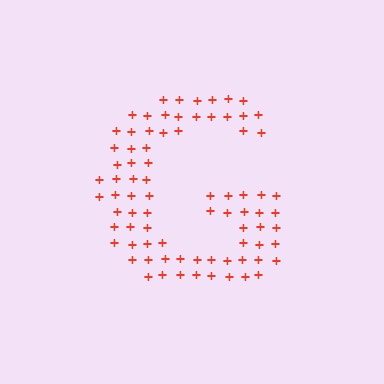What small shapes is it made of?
It is made of small plus signs.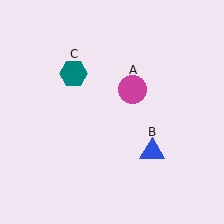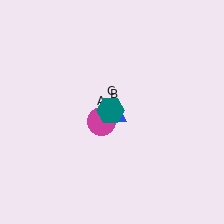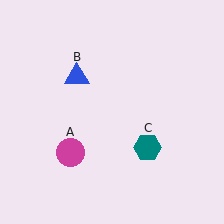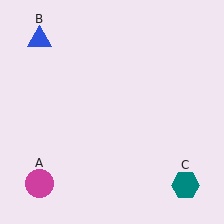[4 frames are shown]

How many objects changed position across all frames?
3 objects changed position: magenta circle (object A), blue triangle (object B), teal hexagon (object C).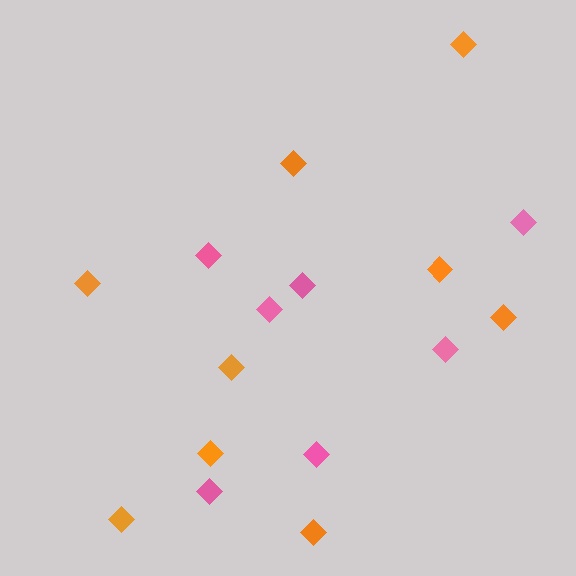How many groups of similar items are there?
There are 2 groups: one group of pink diamonds (7) and one group of orange diamonds (9).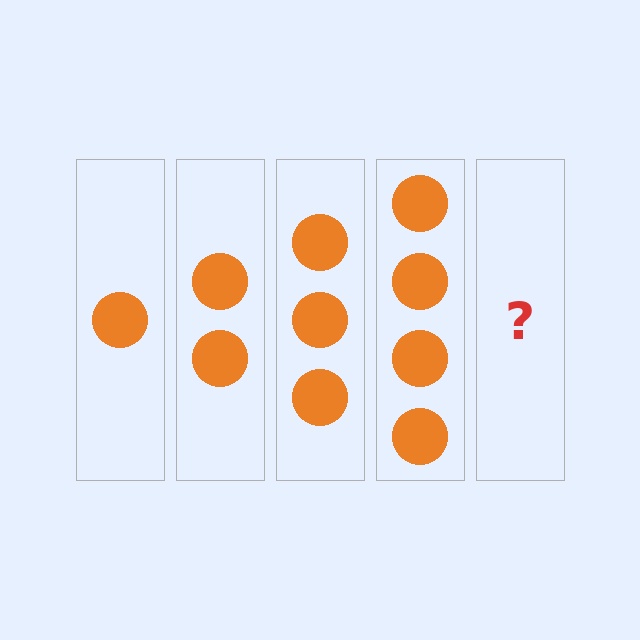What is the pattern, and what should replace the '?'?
The pattern is that each step adds one more circle. The '?' should be 5 circles.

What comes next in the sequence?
The next element should be 5 circles.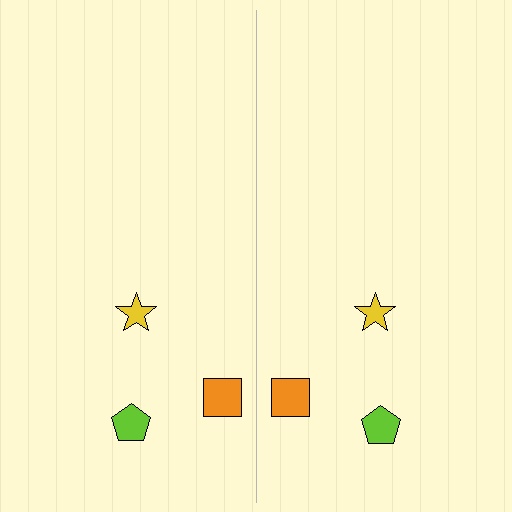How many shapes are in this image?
There are 6 shapes in this image.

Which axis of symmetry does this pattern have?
The pattern has a vertical axis of symmetry running through the center of the image.